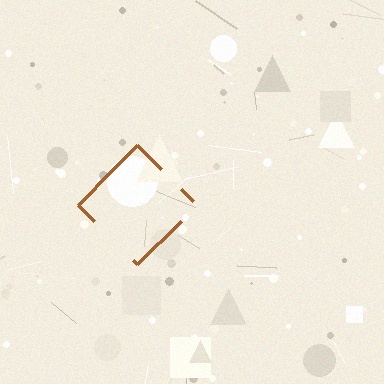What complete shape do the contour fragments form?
The contour fragments form a diamond.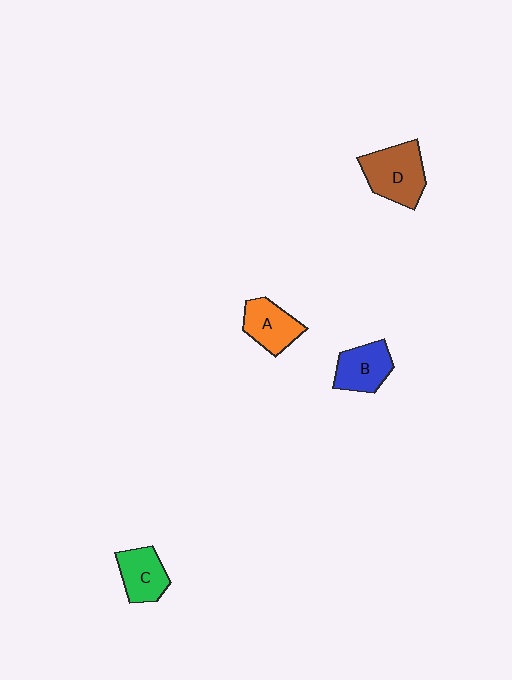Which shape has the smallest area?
Shape C (green).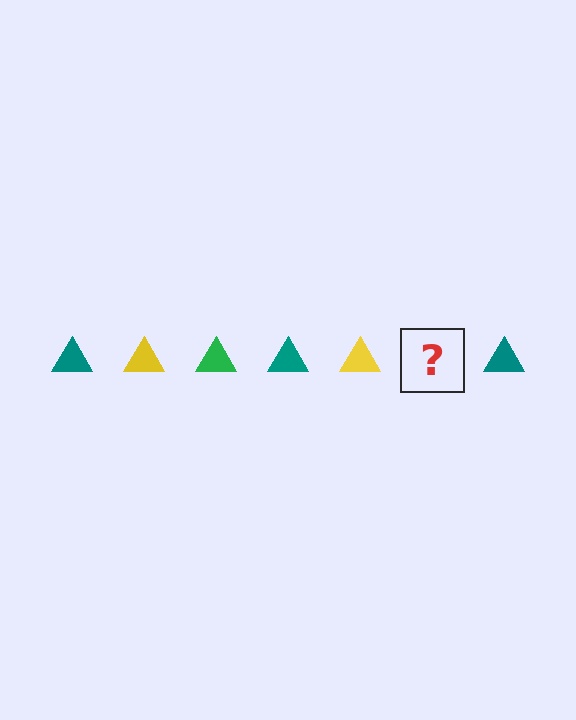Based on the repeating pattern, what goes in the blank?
The blank should be a green triangle.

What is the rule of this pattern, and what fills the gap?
The rule is that the pattern cycles through teal, yellow, green triangles. The gap should be filled with a green triangle.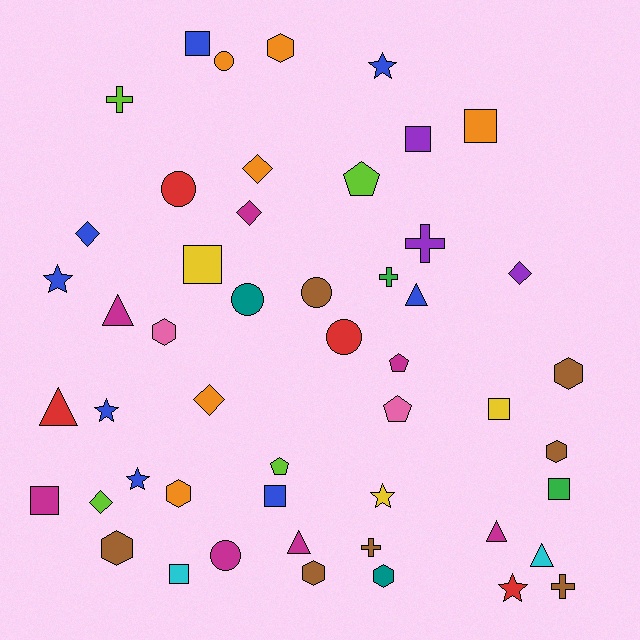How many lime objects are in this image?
There are 4 lime objects.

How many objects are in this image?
There are 50 objects.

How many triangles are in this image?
There are 6 triangles.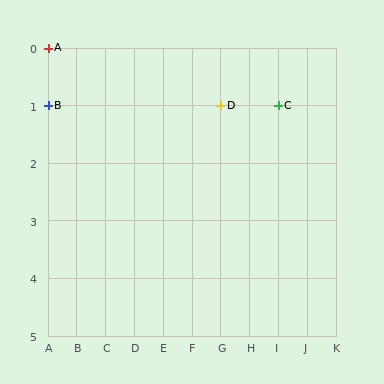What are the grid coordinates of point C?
Point C is at grid coordinates (I, 1).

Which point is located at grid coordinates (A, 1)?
Point B is at (A, 1).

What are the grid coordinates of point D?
Point D is at grid coordinates (G, 1).